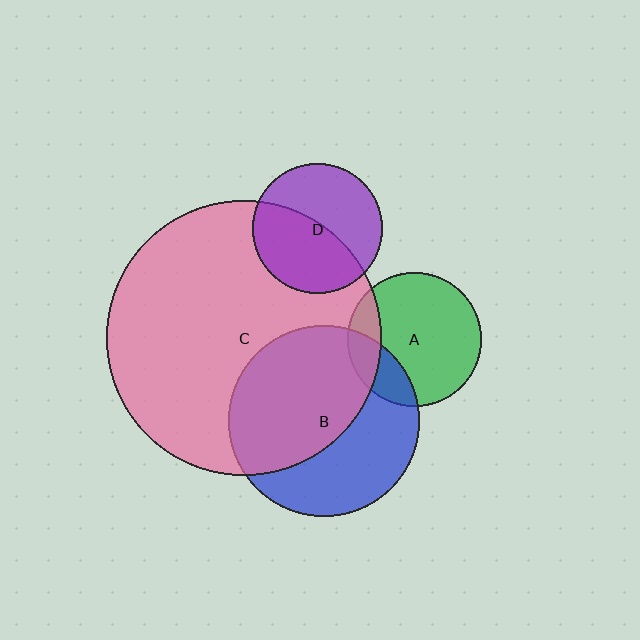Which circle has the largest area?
Circle C (pink).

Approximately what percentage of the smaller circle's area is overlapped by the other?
Approximately 55%.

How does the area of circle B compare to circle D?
Approximately 2.2 times.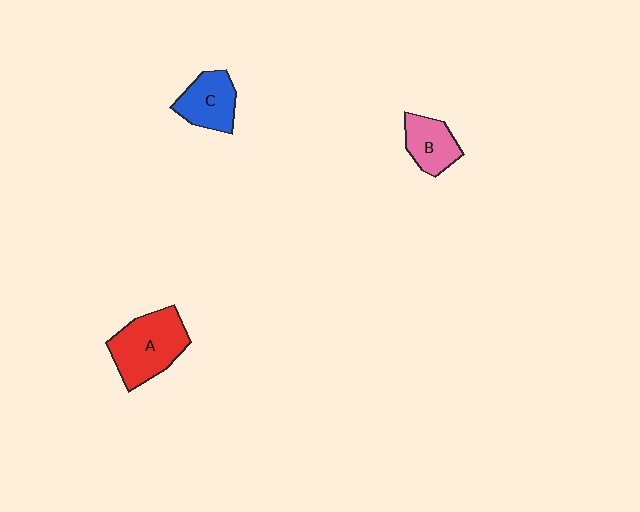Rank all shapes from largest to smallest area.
From largest to smallest: A (red), C (blue), B (pink).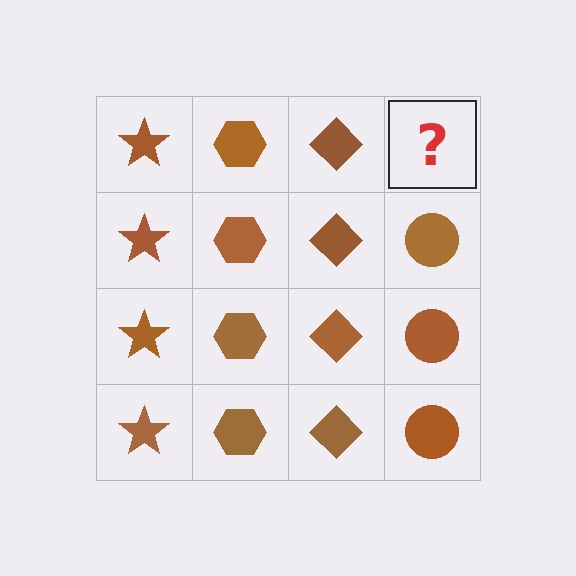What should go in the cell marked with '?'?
The missing cell should contain a brown circle.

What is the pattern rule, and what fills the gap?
The rule is that each column has a consistent shape. The gap should be filled with a brown circle.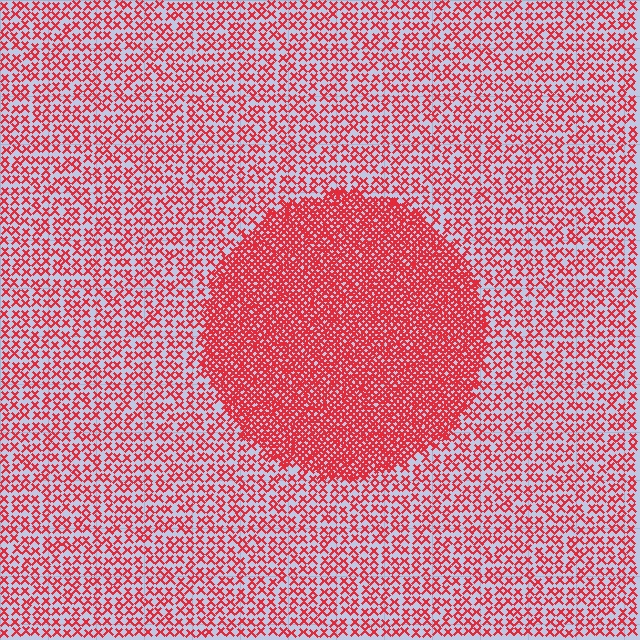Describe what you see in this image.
The image contains small red elements arranged at two different densities. A circle-shaped region is visible where the elements are more densely packed than the surrounding area.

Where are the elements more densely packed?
The elements are more densely packed inside the circle boundary.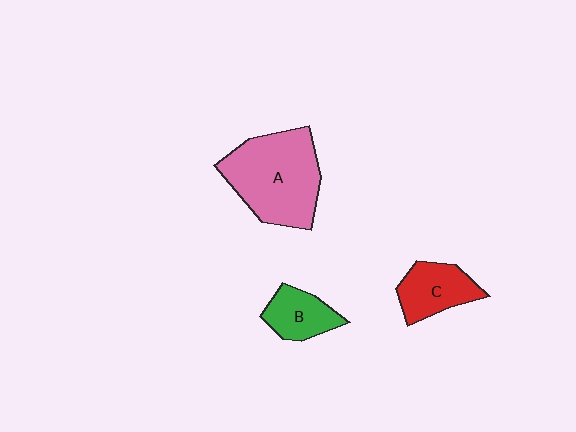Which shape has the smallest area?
Shape B (green).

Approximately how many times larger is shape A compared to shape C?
Approximately 2.1 times.